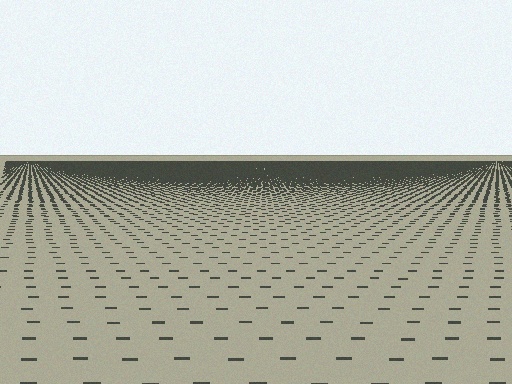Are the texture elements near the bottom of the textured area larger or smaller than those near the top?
Larger. Near the bottom, elements are closer to the viewer and appear at a bigger on-screen size.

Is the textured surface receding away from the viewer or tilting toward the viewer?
The surface is receding away from the viewer. Texture elements get smaller and denser toward the top.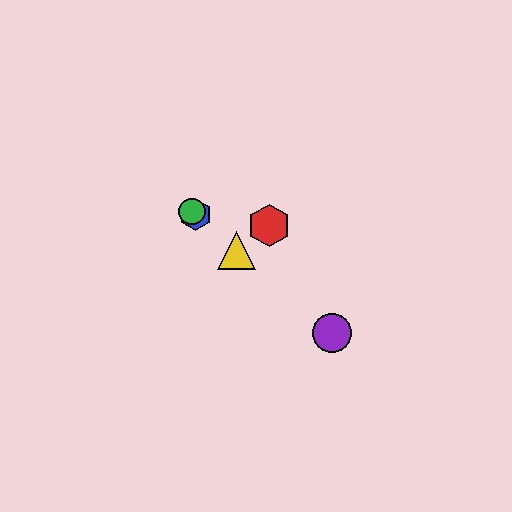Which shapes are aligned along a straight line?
The blue hexagon, the green circle, the yellow triangle, the purple circle are aligned along a straight line.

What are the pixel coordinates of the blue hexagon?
The blue hexagon is at (196, 215).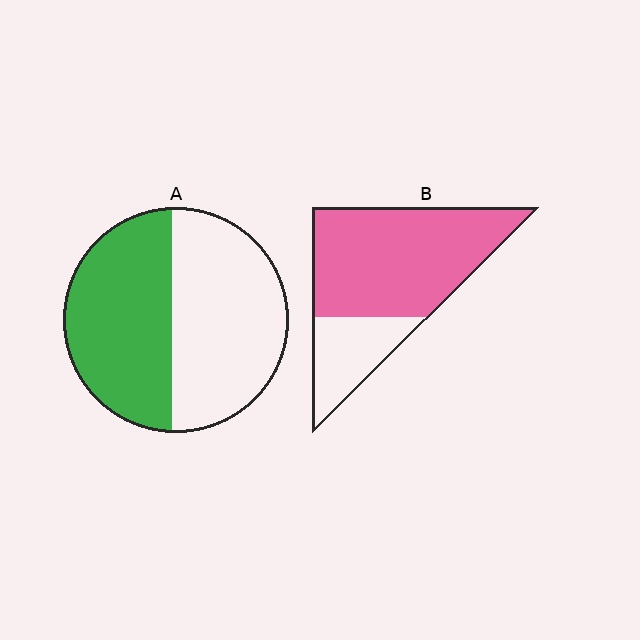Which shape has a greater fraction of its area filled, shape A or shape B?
Shape B.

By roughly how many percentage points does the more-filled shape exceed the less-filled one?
By roughly 25 percentage points (B over A).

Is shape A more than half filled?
Roughly half.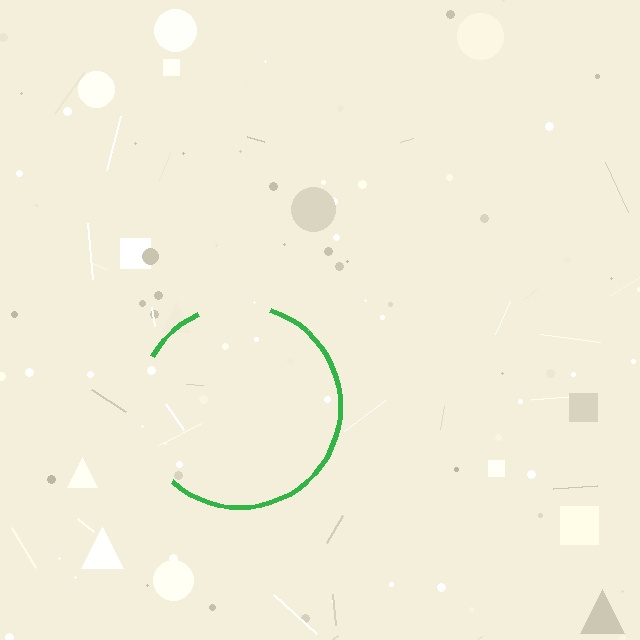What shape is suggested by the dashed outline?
The dashed outline suggests a circle.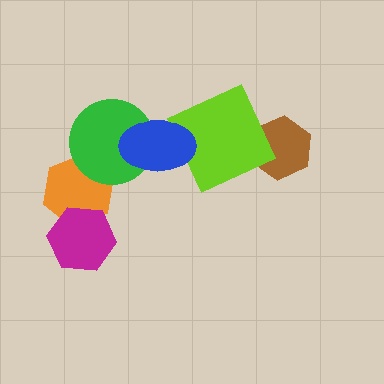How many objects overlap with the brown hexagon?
1 object overlaps with the brown hexagon.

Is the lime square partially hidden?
Yes, it is partially covered by another shape.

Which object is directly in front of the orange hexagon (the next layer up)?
The green circle is directly in front of the orange hexagon.